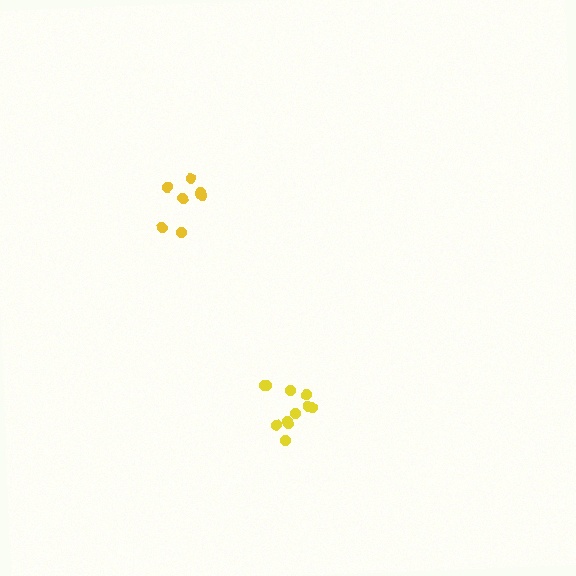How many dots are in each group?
Group 1: 11 dots, Group 2: 7 dots (18 total).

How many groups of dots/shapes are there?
There are 2 groups.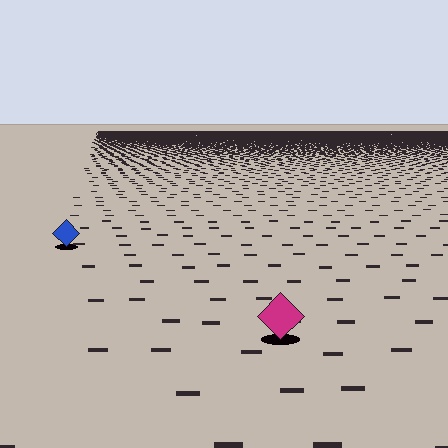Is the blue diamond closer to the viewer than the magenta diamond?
No. The magenta diamond is closer — you can tell from the texture gradient: the ground texture is coarser near it.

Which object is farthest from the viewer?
The blue diamond is farthest from the viewer. It appears smaller and the ground texture around it is denser.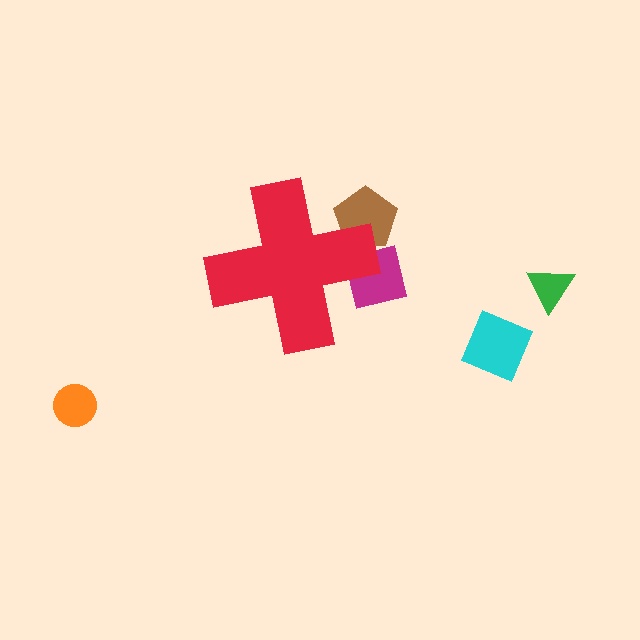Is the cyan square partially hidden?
No, the cyan square is fully visible.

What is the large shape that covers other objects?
A red cross.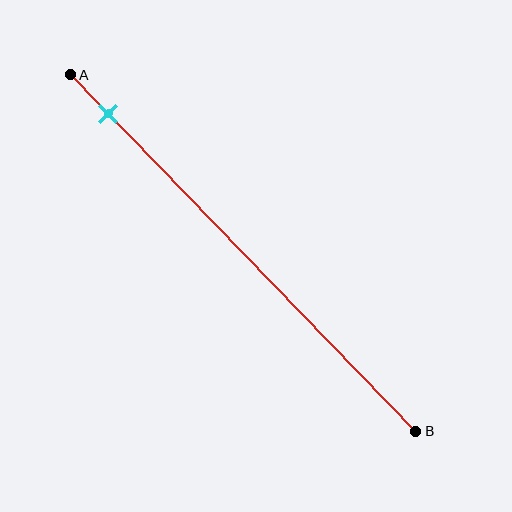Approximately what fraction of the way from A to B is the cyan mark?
The cyan mark is approximately 10% of the way from A to B.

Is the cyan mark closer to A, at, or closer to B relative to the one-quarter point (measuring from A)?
The cyan mark is closer to point A than the one-quarter point of segment AB.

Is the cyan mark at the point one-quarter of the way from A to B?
No, the mark is at about 10% from A, not at the 25% one-quarter point.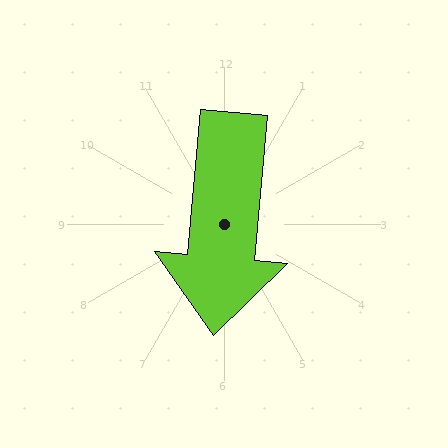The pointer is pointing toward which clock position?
Roughly 6 o'clock.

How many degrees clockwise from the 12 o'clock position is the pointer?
Approximately 185 degrees.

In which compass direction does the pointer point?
South.